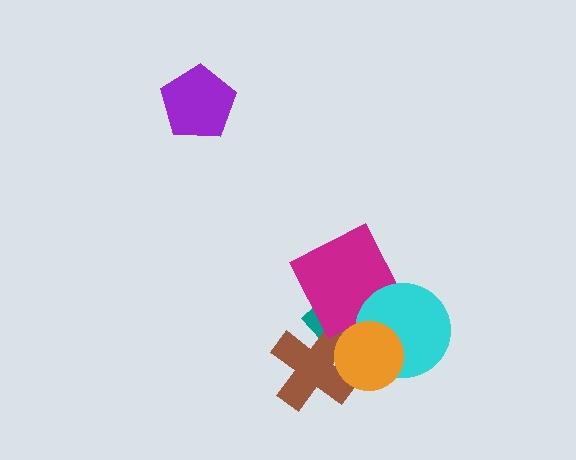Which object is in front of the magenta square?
The cyan circle is in front of the magenta square.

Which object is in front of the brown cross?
The orange circle is in front of the brown cross.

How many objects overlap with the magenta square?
2 objects overlap with the magenta square.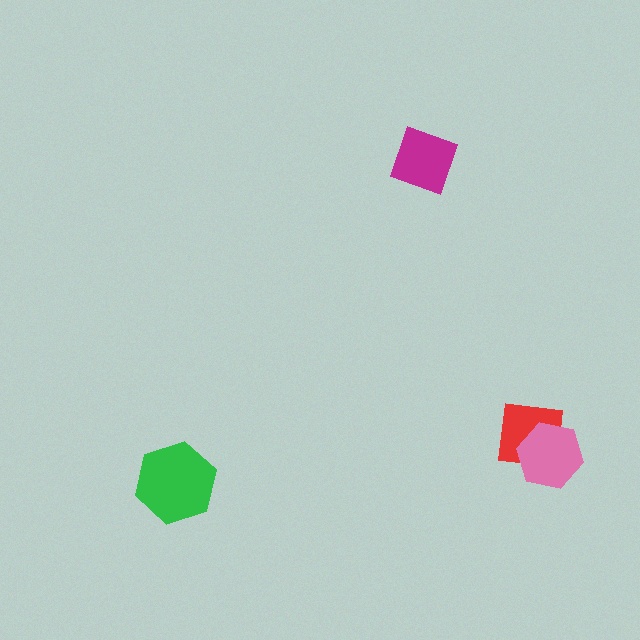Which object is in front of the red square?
The pink hexagon is in front of the red square.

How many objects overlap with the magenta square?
0 objects overlap with the magenta square.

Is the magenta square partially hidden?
No, no other shape covers it.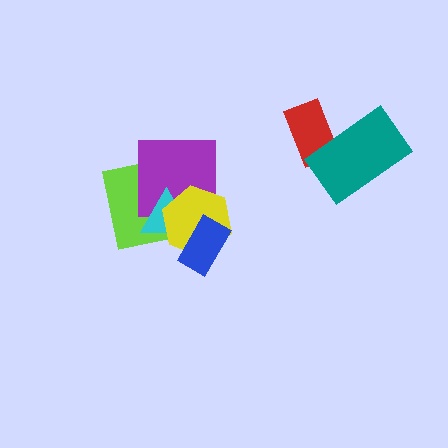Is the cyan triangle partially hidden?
Yes, it is partially covered by another shape.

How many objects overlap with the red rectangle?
1 object overlaps with the red rectangle.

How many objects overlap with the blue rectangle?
2 objects overlap with the blue rectangle.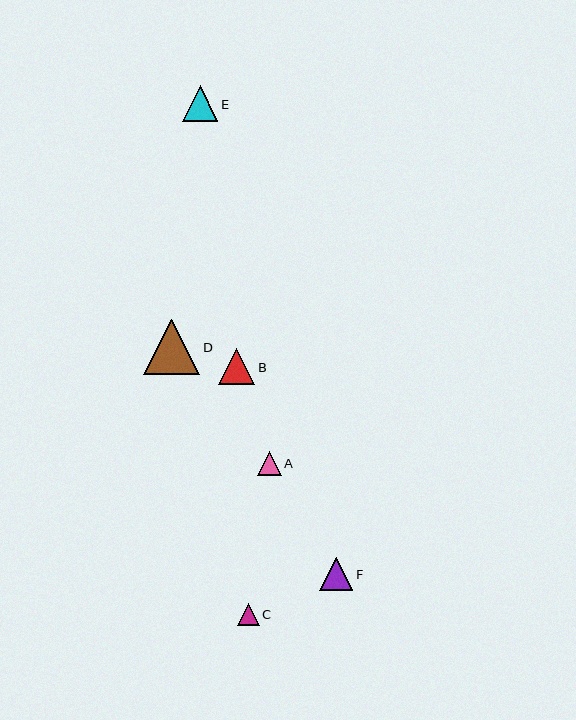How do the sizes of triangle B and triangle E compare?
Triangle B and triangle E are approximately the same size.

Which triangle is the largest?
Triangle D is the largest with a size of approximately 56 pixels.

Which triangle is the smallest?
Triangle C is the smallest with a size of approximately 22 pixels.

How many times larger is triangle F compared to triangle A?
Triangle F is approximately 1.4 times the size of triangle A.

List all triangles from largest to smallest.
From largest to smallest: D, B, E, F, A, C.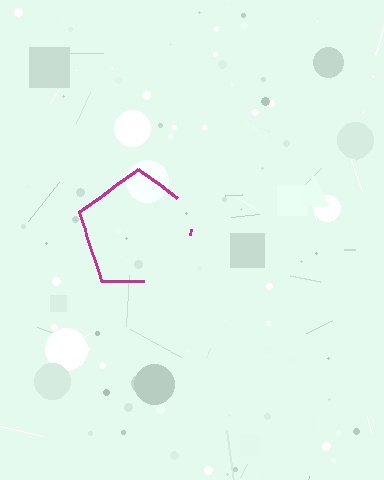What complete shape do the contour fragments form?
The contour fragments form a pentagon.